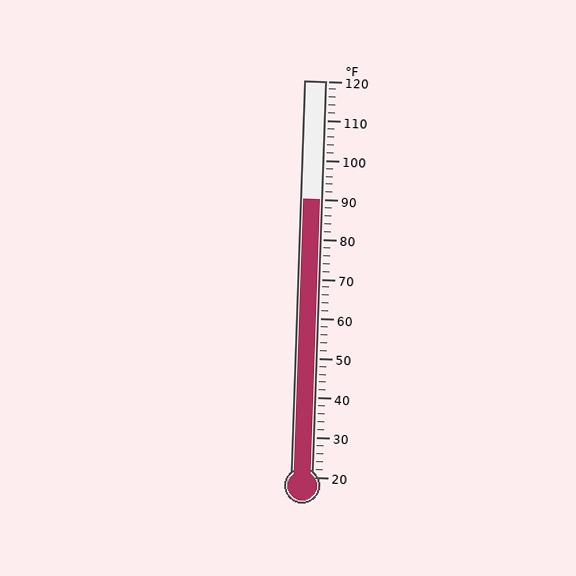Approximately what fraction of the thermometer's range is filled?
The thermometer is filled to approximately 70% of its range.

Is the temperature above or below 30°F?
The temperature is above 30°F.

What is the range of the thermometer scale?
The thermometer scale ranges from 20°F to 120°F.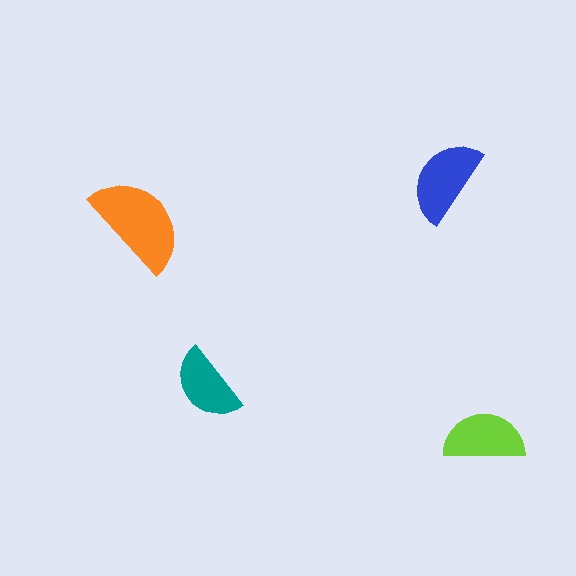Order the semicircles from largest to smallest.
the orange one, the blue one, the lime one, the teal one.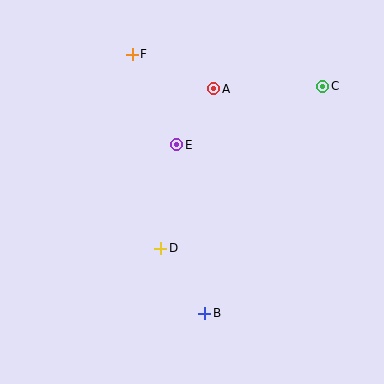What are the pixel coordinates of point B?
Point B is at (205, 313).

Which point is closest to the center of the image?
Point E at (177, 145) is closest to the center.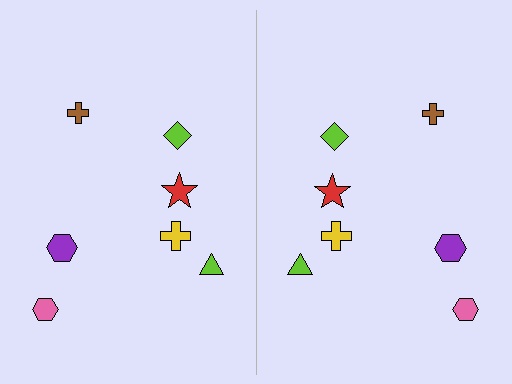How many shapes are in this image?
There are 14 shapes in this image.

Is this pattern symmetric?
Yes, this pattern has bilateral (reflection) symmetry.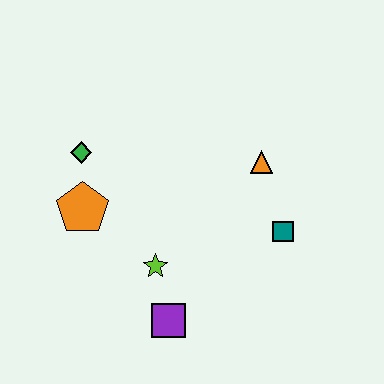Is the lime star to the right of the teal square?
No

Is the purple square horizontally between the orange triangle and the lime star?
Yes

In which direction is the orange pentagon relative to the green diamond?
The orange pentagon is below the green diamond.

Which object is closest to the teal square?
The orange triangle is closest to the teal square.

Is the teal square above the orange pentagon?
No